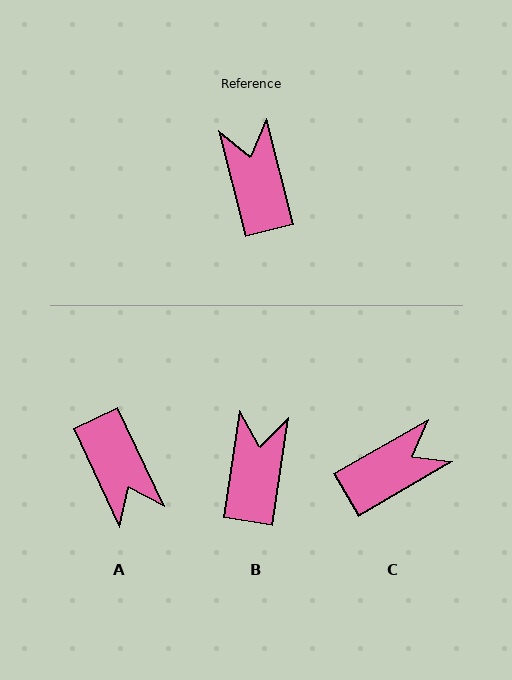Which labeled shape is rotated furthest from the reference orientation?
A, about 169 degrees away.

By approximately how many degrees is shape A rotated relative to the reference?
Approximately 169 degrees clockwise.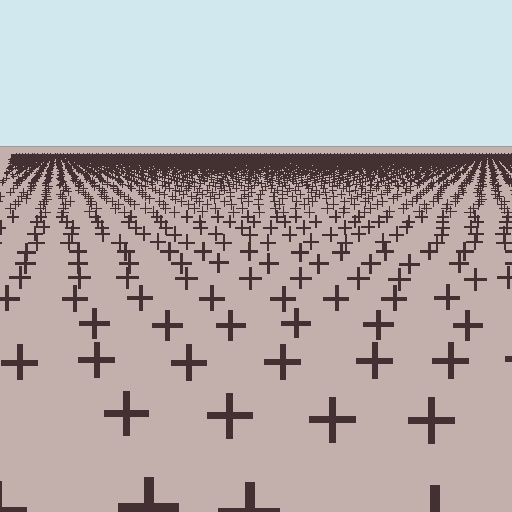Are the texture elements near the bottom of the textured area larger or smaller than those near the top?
Larger. Near the bottom, elements are closer to the viewer and appear at a bigger on-screen size.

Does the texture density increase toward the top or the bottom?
Density increases toward the top.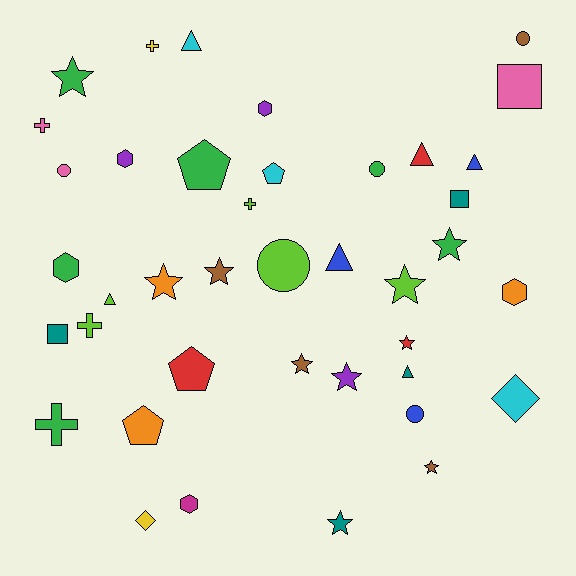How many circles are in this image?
There are 5 circles.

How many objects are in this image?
There are 40 objects.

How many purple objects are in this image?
There are 3 purple objects.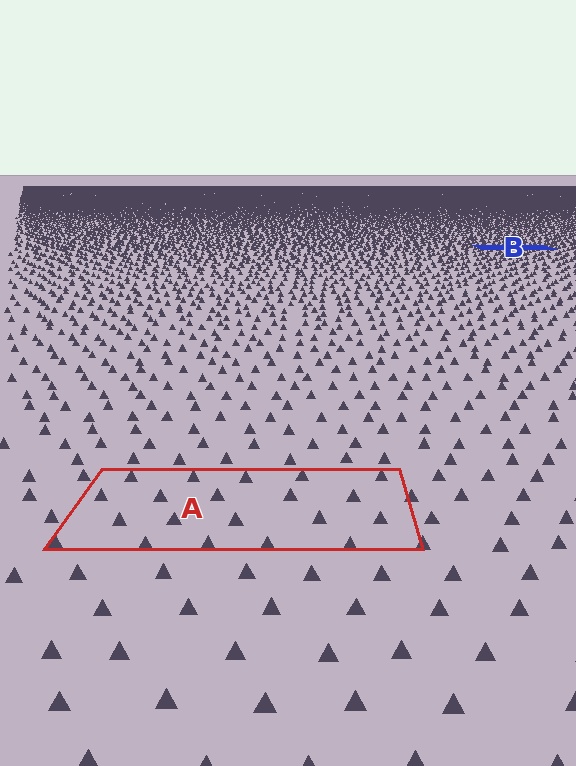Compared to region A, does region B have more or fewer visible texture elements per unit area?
Region B has more texture elements per unit area — they are packed more densely because it is farther away.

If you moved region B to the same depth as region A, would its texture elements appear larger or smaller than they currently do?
They would appear larger. At a closer depth, the same texture elements are projected at a bigger on-screen size.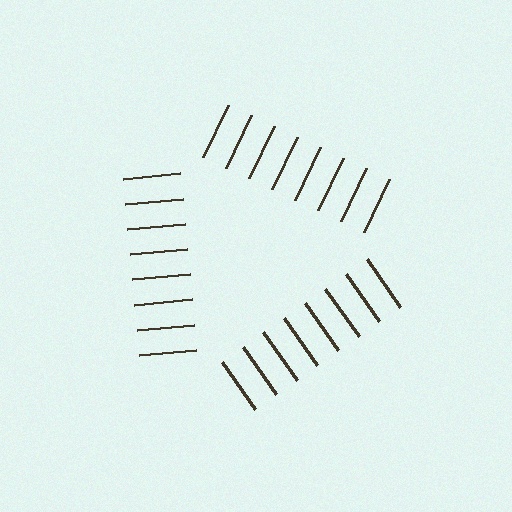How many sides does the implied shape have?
3 sides — the line-ends trace a triangle.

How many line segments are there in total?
24 — 8 along each of the 3 edges.